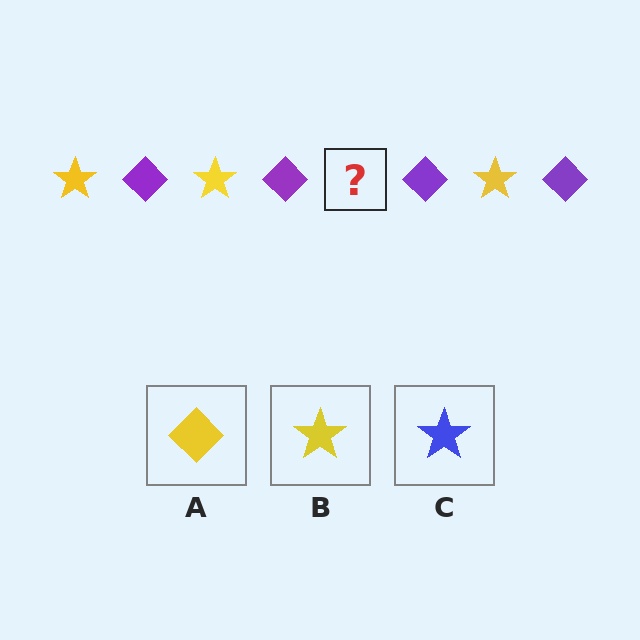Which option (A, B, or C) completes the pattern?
B.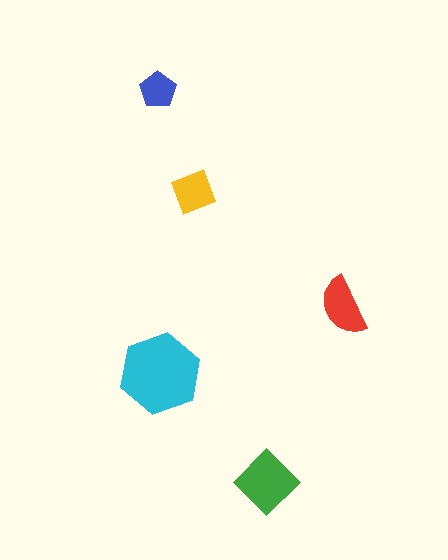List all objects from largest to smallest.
The cyan hexagon, the green diamond, the red semicircle, the yellow square, the blue pentagon.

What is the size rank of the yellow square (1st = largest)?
4th.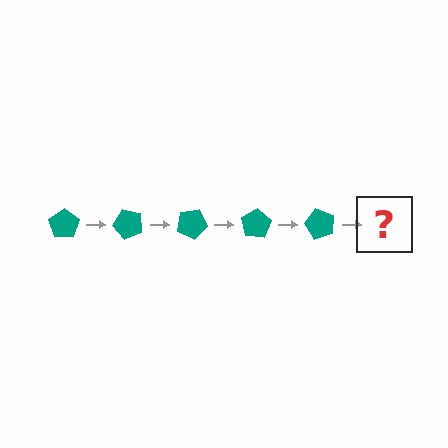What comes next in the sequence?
The next element should be a teal pentagon rotated 250 degrees.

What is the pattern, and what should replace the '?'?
The pattern is that the pentagon rotates 50 degrees each step. The '?' should be a teal pentagon rotated 250 degrees.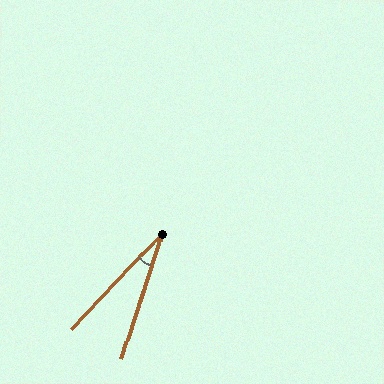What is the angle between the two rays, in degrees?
Approximately 25 degrees.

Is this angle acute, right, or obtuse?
It is acute.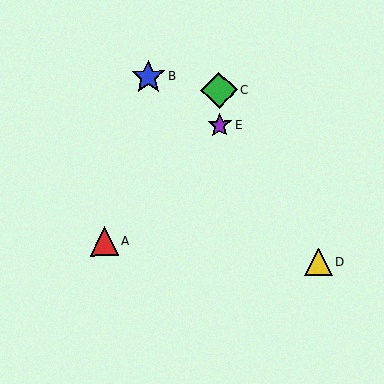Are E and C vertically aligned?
Yes, both are at x≈220.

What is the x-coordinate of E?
Object E is at x≈220.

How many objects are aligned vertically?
2 objects (C, E) are aligned vertically.